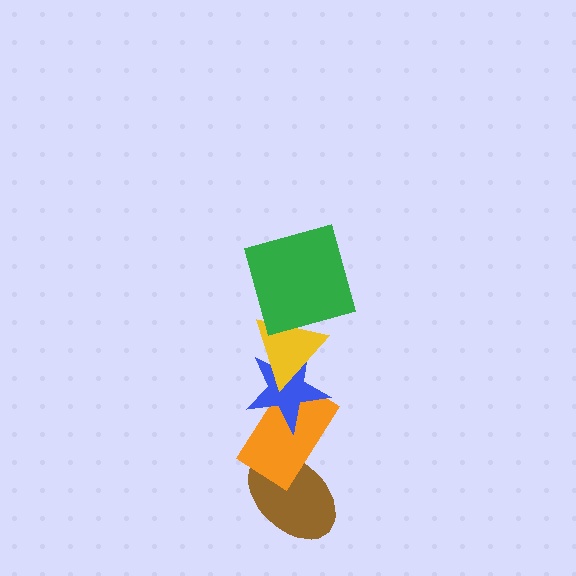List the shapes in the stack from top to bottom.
From top to bottom: the green square, the yellow triangle, the blue star, the orange rectangle, the brown ellipse.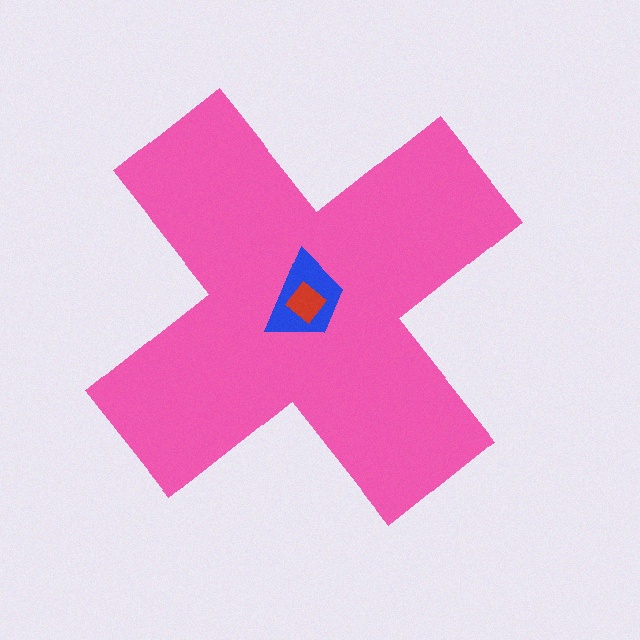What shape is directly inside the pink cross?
The blue trapezoid.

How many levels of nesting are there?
3.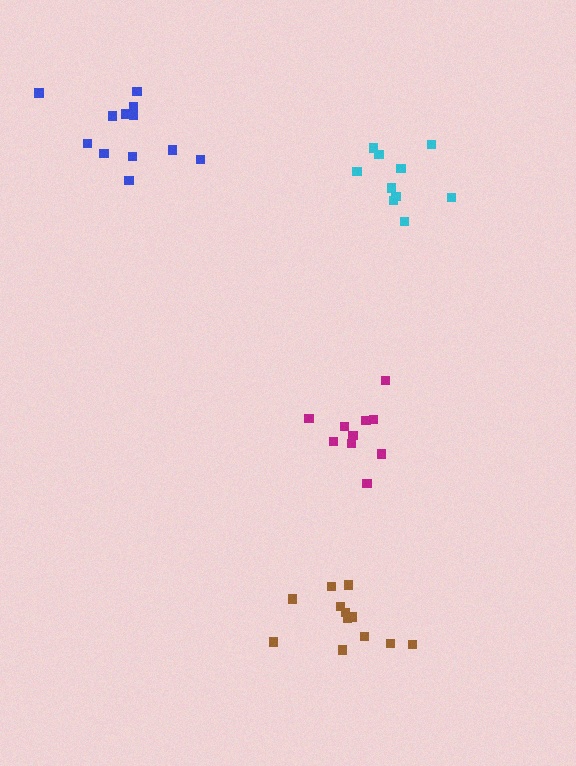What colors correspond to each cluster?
The clusters are colored: magenta, cyan, brown, blue.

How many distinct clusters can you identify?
There are 4 distinct clusters.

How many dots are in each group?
Group 1: 10 dots, Group 2: 10 dots, Group 3: 12 dots, Group 4: 12 dots (44 total).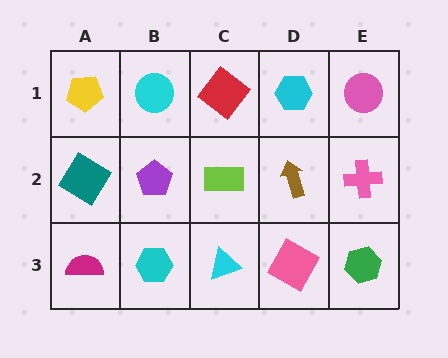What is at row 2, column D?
A brown arrow.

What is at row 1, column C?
A red diamond.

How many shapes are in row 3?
5 shapes.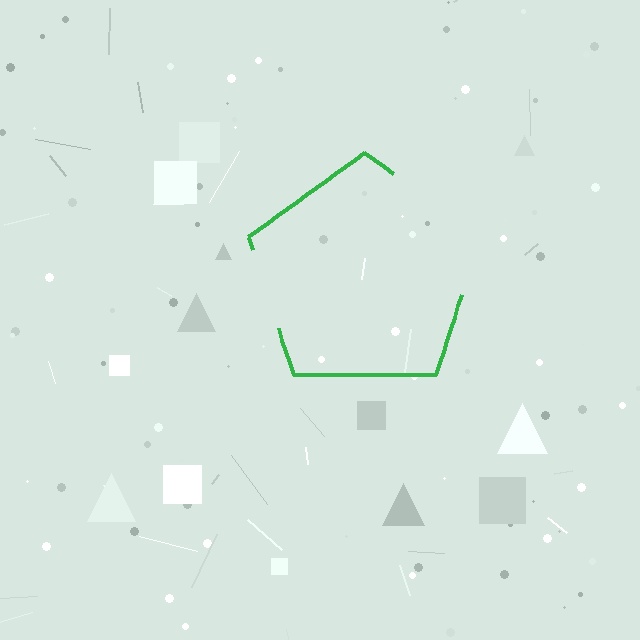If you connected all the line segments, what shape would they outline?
They would outline a pentagon.